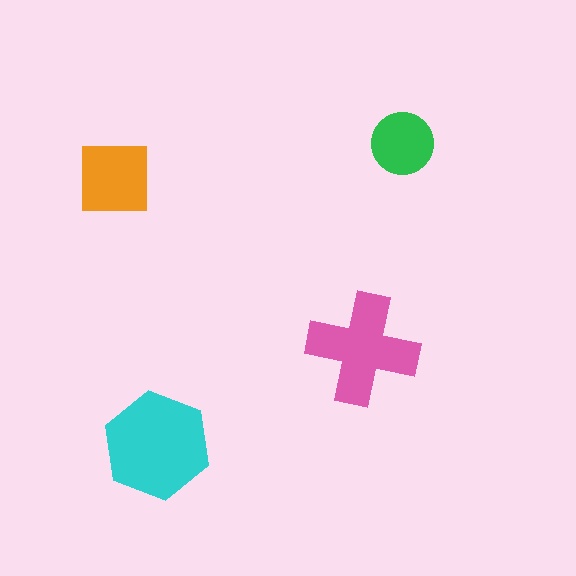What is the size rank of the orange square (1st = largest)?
3rd.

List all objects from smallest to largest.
The green circle, the orange square, the pink cross, the cyan hexagon.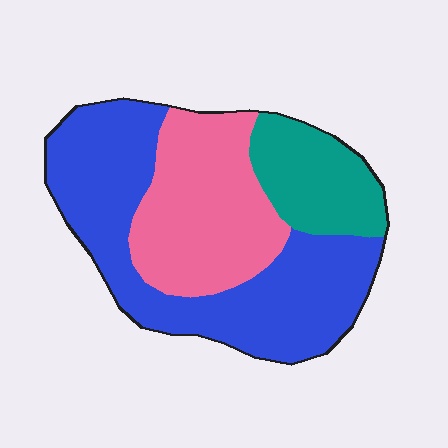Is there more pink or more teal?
Pink.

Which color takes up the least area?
Teal, at roughly 20%.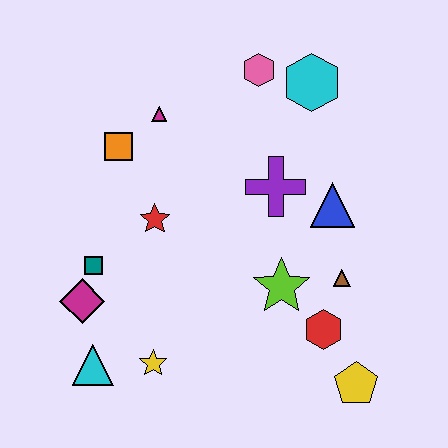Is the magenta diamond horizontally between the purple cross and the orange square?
No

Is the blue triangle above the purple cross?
No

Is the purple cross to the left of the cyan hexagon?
Yes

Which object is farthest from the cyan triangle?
The cyan hexagon is farthest from the cyan triangle.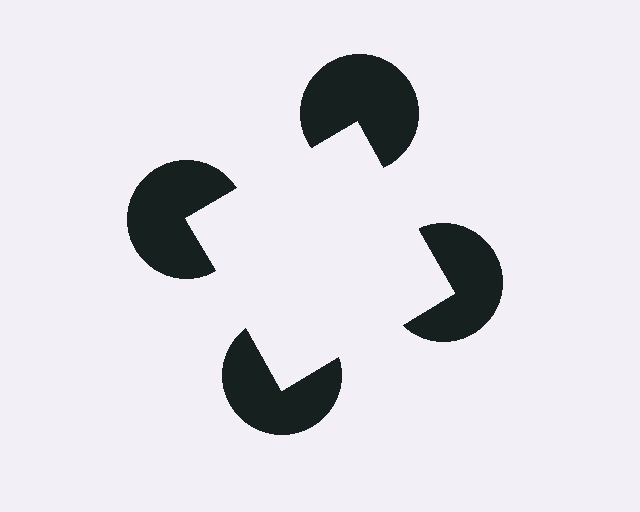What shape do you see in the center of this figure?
An illusory square — its edges are inferred from the aligned wedge cuts in the pac-man discs, not physically drawn.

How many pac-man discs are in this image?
There are 4 — one at each vertex of the illusory square.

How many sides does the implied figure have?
4 sides.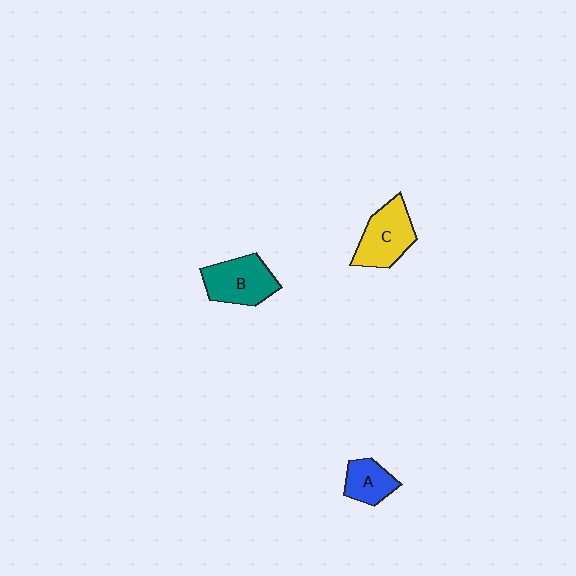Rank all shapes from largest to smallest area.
From largest to smallest: B (teal), C (yellow), A (blue).